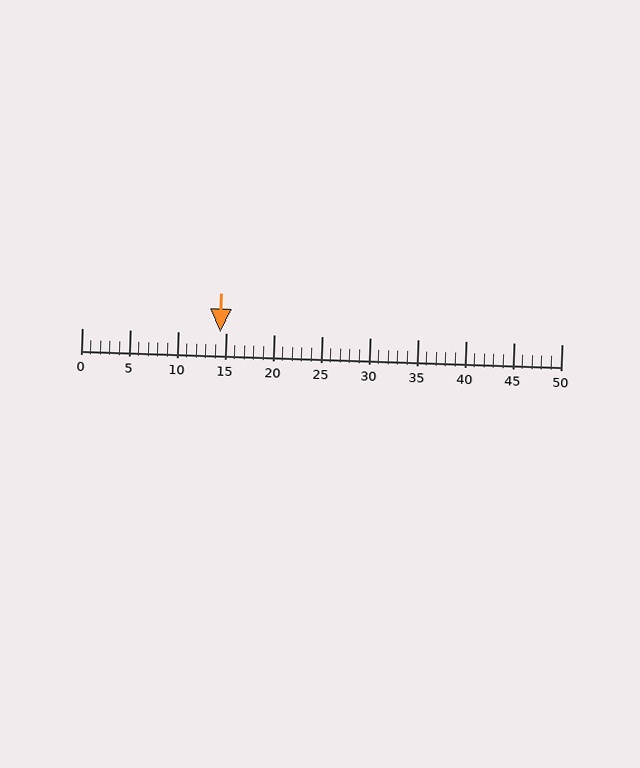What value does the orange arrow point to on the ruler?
The orange arrow points to approximately 14.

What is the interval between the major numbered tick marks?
The major tick marks are spaced 5 units apart.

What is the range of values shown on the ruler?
The ruler shows values from 0 to 50.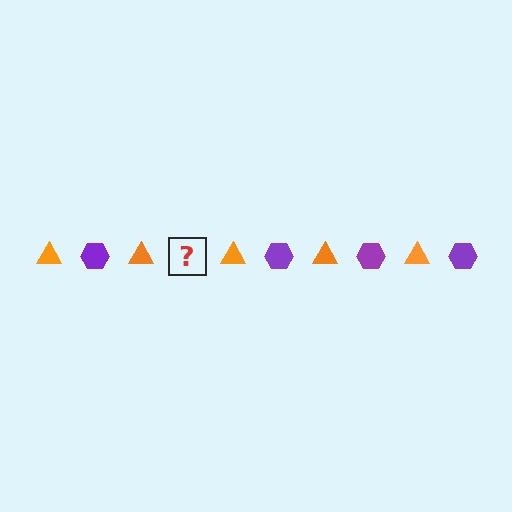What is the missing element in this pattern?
The missing element is a purple hexagon.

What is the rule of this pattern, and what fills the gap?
The rule is that the pattern alternates between orange triangle and purple hexagon. The gap should be filled with a purple hexagon.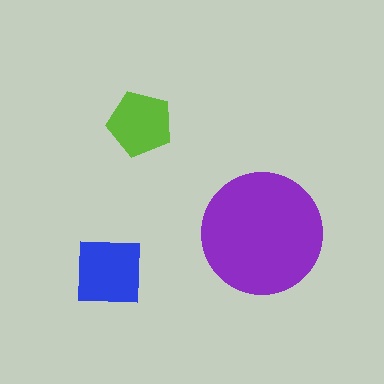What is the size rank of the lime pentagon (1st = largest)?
3rd.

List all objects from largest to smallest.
The purple circle, the blue square, the lime pentagon.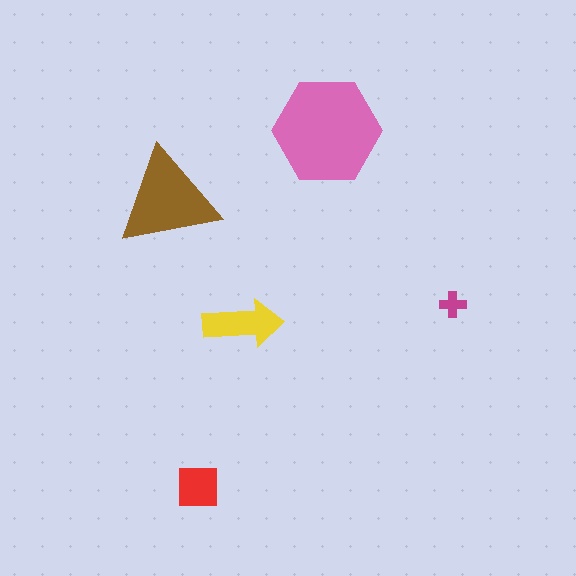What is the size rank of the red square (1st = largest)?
4th.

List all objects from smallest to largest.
The magenta cross, the red square, the yellow arrow, the brown triangle, the pink hexagon.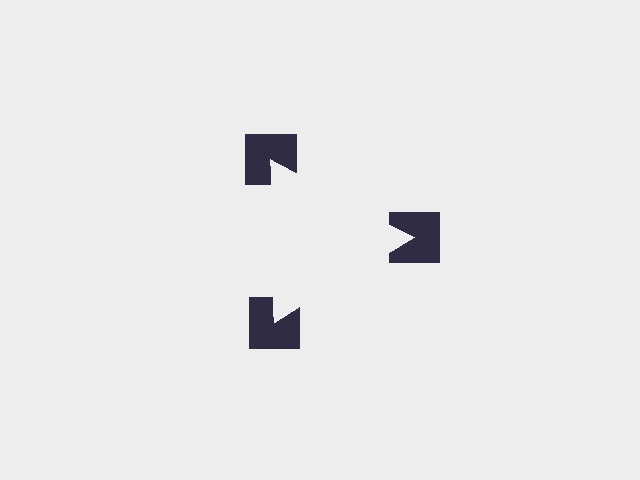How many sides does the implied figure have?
3 sides.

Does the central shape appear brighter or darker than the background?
It typically appears slightly brighter than the background, even though no actual brightness change is drawn.